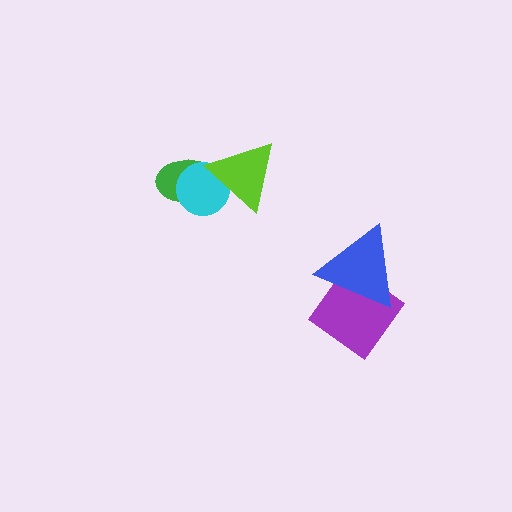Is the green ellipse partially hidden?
Yes, it is partially covered by another shape.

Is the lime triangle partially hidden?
No, no other shape covers it.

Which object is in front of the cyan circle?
The lime triangle is in front of the cyan circle.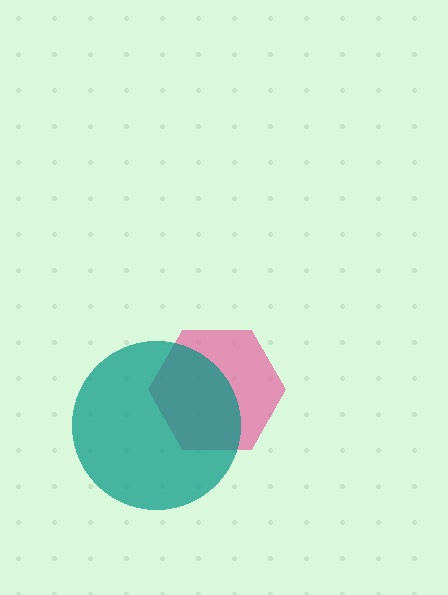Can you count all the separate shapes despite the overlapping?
Yes, there are 2 separate shapes.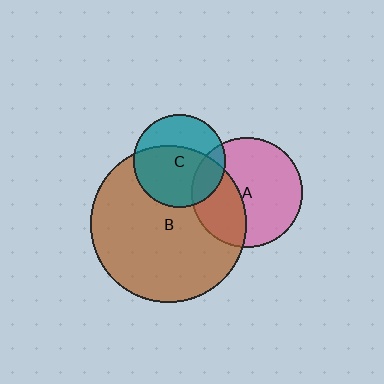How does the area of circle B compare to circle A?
Approximately 2.0 times.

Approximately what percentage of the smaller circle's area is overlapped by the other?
Approximately 35%.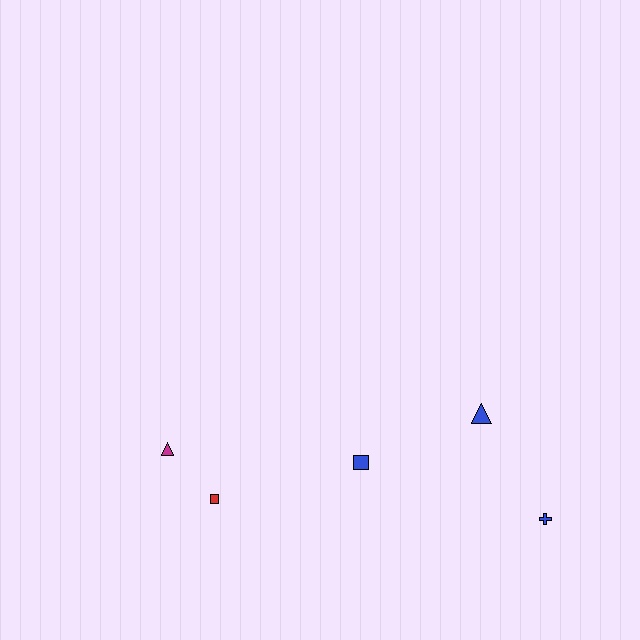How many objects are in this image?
There are 5 objects.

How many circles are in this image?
There are no circles.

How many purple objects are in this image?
There are no purple objects.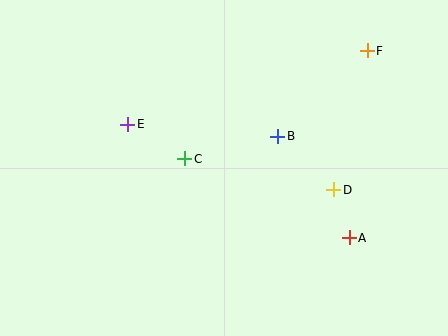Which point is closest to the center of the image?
Point C at (185, 159) is closest to the center.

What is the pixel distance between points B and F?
The distance between B and F is 124 pixels.